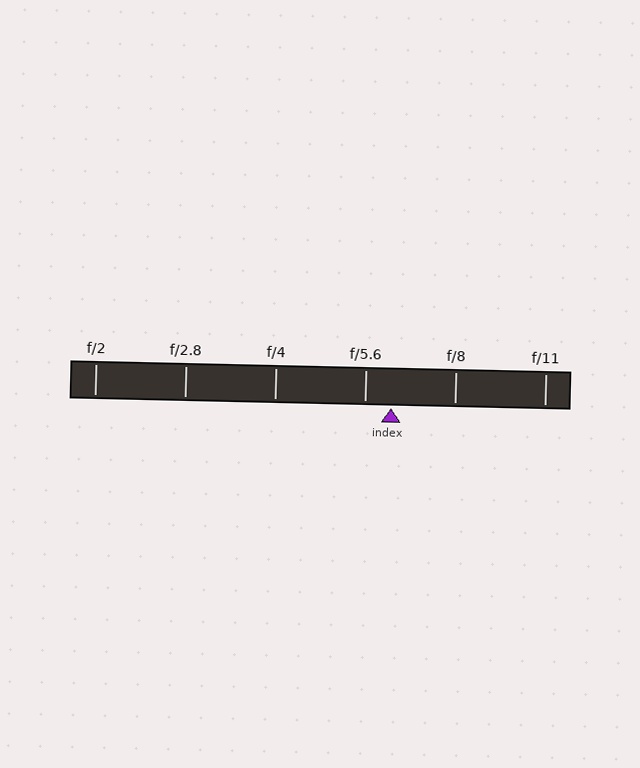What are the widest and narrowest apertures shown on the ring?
The widest aperture shown is f/2 and the narrowest is f/11.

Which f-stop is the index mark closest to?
The index mark is closest to f/5.6.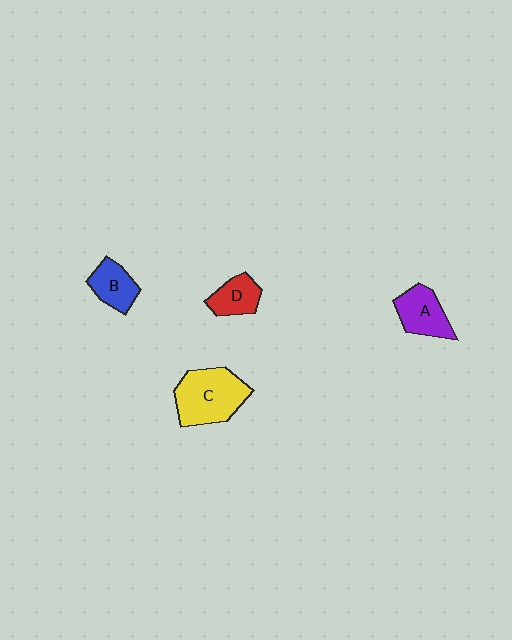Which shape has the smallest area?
Shape D (red).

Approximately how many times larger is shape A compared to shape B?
Approximately 1.2 times.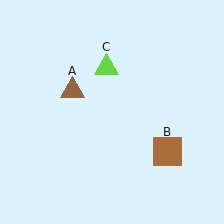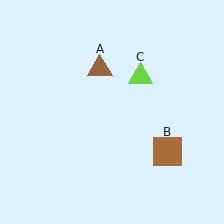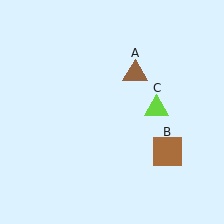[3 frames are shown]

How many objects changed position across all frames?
2 objects changed position: brown triangle (object A), lime triangle (object C).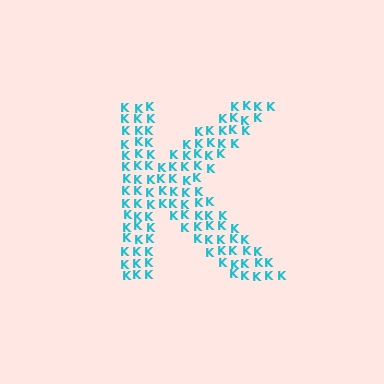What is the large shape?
The large shape is the letter K.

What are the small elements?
The small elements are letter K's.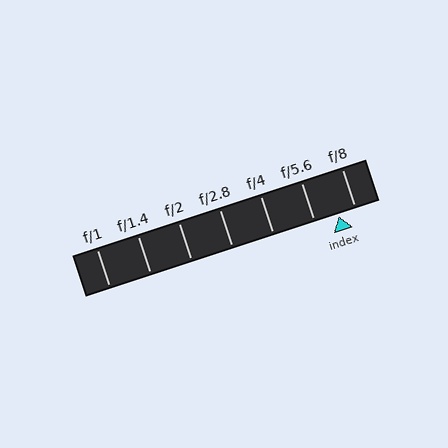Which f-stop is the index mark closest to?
The index mark is closest to f/8.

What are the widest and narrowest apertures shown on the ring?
The widest aperture shown is f/1 and the narrowest is f/8.